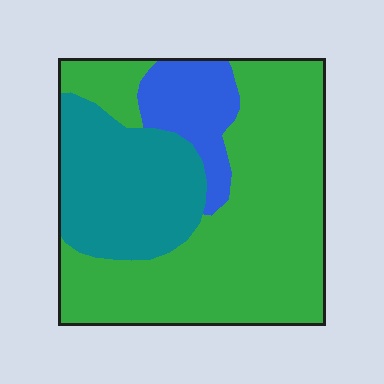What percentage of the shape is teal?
Teal covers about 25% of the shape.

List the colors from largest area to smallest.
From largest to smallest: green, teal, blue.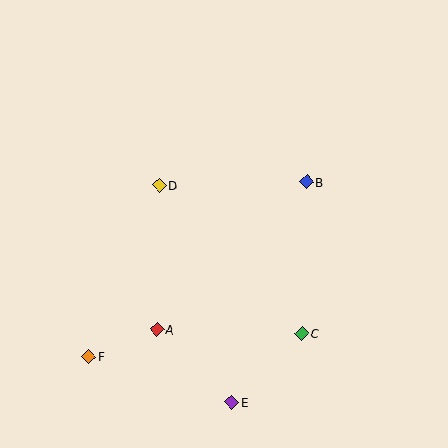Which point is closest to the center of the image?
Point D at (159, 185) is closest to the center.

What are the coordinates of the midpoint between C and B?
The midpoint between C and B is at (304, 258).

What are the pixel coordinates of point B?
Point B is at (307, 182).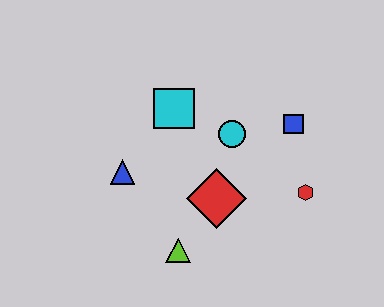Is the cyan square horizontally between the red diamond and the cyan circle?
No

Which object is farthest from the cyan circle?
The lime triangle is farthest from the cyan circle.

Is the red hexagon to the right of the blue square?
Yes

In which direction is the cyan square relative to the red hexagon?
The cyan square is to the left of the red hexagon.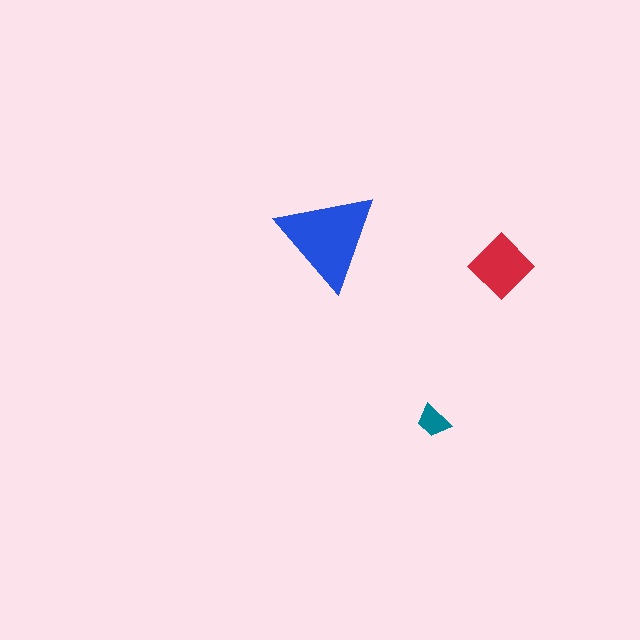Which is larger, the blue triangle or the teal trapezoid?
The blue triangle.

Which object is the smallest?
The teal trapezoid.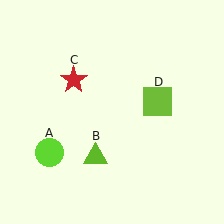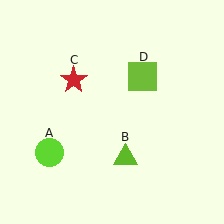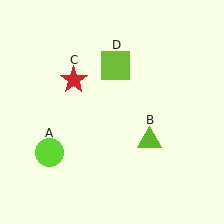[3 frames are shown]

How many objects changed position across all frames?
2 objects changed position: lime triangle (object B), lime square (object D).